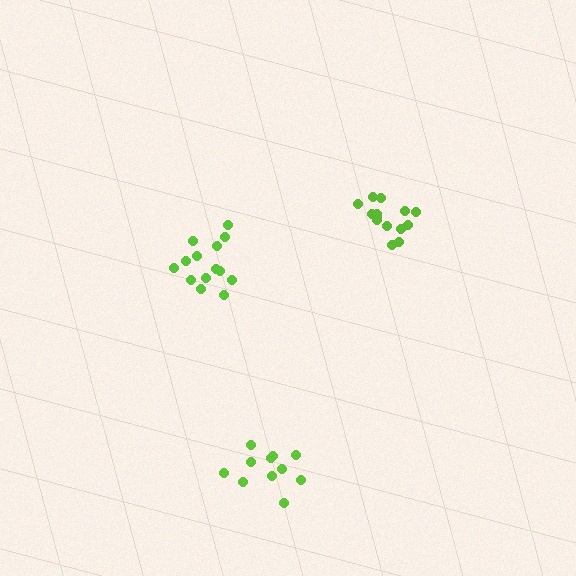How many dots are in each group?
Group 1: 14 dots, Group 2: 14 dots, Group 3: 11 dots (39 total).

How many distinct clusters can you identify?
There are 3 distinct clusters.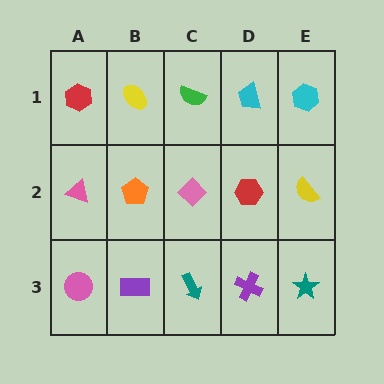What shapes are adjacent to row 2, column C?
A green semicircle (row 1, column C), a teal arrow (row 3, column C), an orange pentagon (row 2, column B), a red hexagon (row 2, column D).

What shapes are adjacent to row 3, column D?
A red hexagon (row 2, column D), a teal arrow (row 3, column C), a teal star (row 3, column E).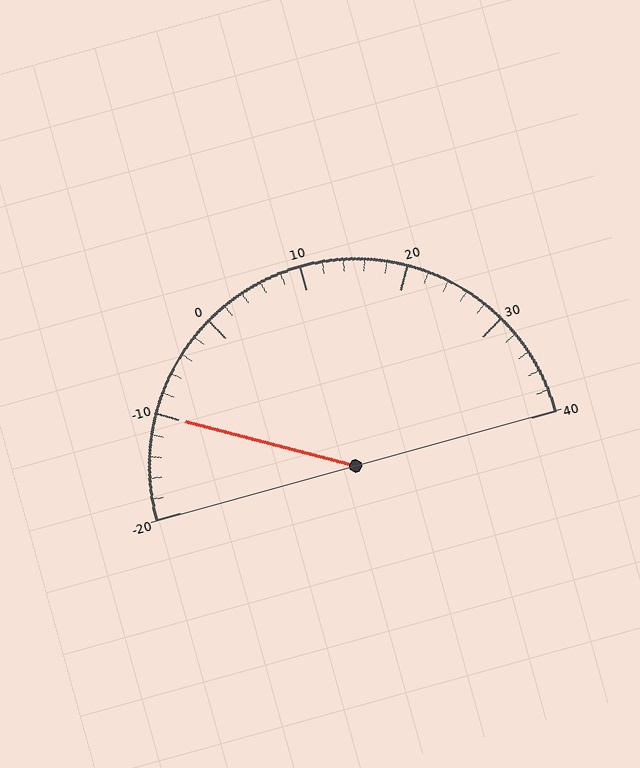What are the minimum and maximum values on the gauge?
The gauge ranges from -20 to 40.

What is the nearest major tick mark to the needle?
The nearest major tick mark is -10.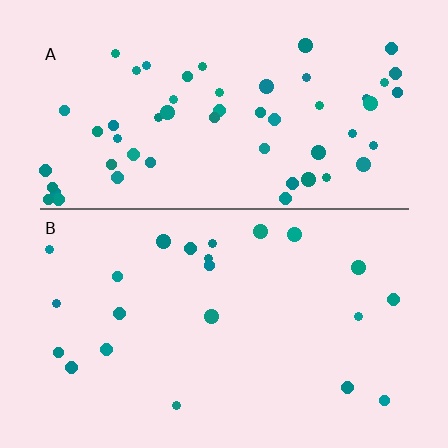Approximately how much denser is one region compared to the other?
Approximately 2.5× — region A over region B.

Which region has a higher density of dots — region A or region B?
A (the top).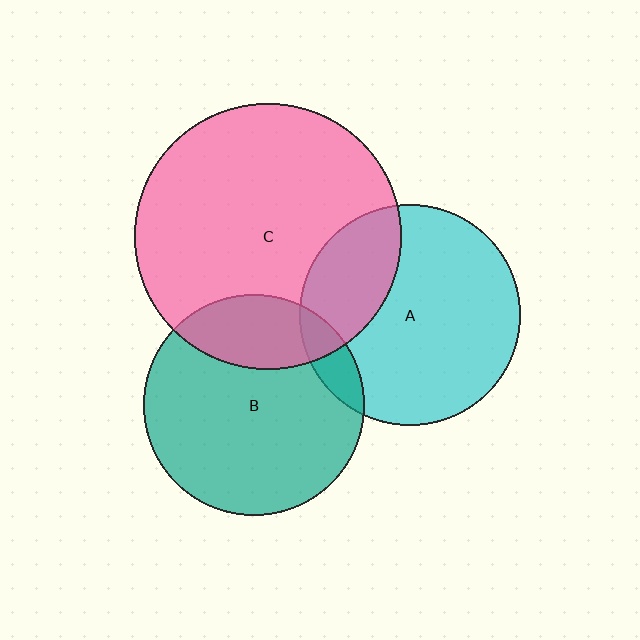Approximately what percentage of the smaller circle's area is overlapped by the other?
Approximately 25%.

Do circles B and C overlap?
Yes.